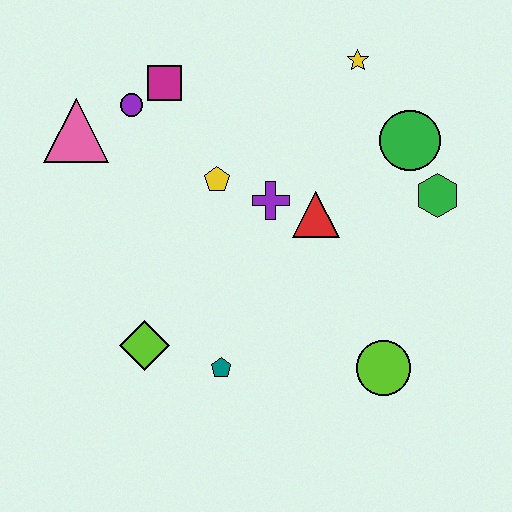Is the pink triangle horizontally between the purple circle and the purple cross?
No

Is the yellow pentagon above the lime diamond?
Yes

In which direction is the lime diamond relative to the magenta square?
The lime diamond is below the magenta square.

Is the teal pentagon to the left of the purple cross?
Yes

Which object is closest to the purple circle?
The magenta square is closest to the purple circle.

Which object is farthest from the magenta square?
The lime circle is farthest from the magenta square.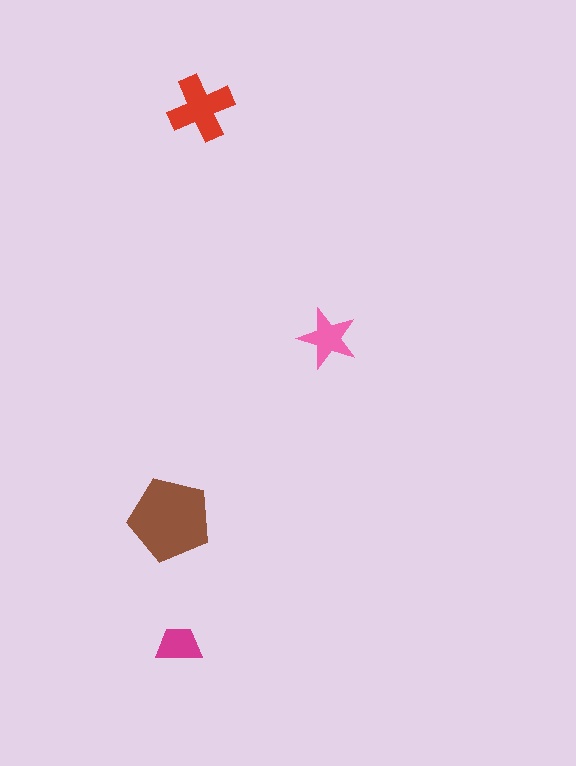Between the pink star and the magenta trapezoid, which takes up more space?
The pink star.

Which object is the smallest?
The magenta trapezoid.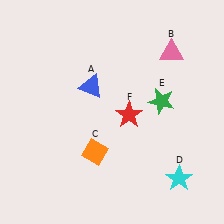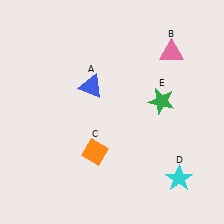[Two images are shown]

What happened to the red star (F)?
The red star (F) was removed in Image 2. It was in the bottom-right area of Image 1.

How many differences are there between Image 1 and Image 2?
There is 1 difference between the two images.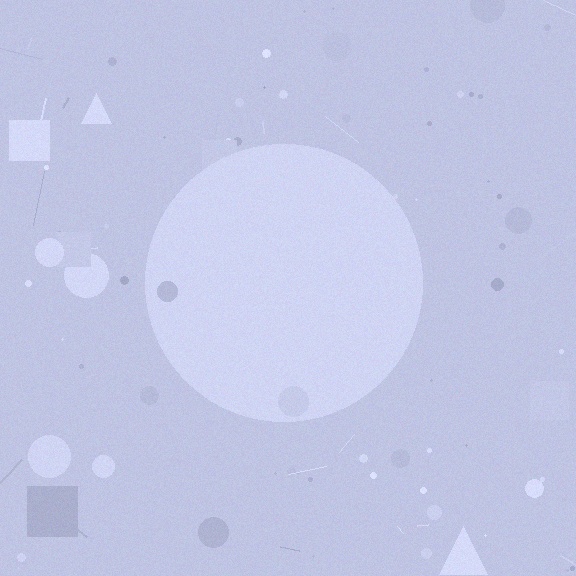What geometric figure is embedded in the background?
A circle is embedded in the background.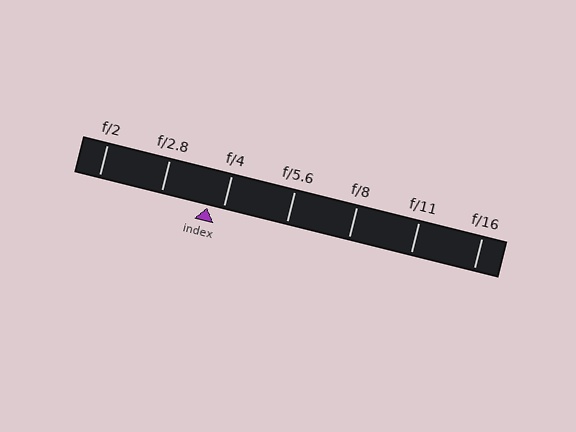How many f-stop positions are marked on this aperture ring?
There are 7 f-stop positions marked.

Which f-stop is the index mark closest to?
The index mark is closest to f/4.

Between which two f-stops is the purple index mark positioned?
The index mark is between f/2.8 and f/4.